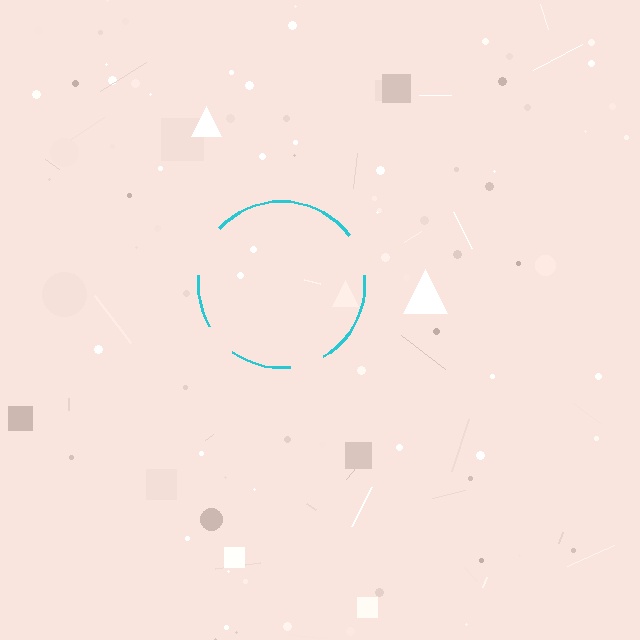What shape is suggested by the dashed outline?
The dashed outline suggests a circle.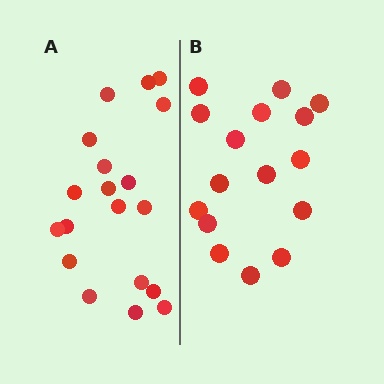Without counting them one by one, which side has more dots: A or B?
Region A (the left region) has more dots.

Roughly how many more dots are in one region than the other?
Region A has just a few more — roughly 2 or 3 more dots than region B.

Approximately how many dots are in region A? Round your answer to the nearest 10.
About 20 dots. (The exact count is 19, which rounds to 20.)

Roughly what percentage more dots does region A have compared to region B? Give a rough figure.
About 20% more.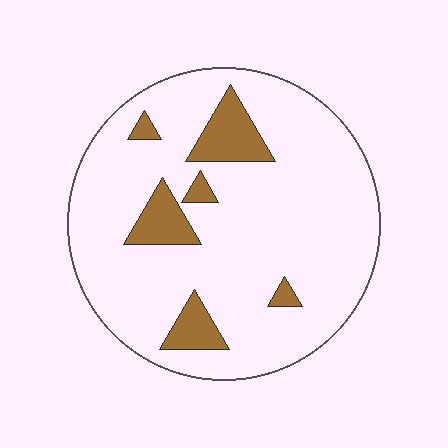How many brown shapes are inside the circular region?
6.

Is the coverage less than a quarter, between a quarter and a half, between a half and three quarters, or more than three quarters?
Less than a quarter.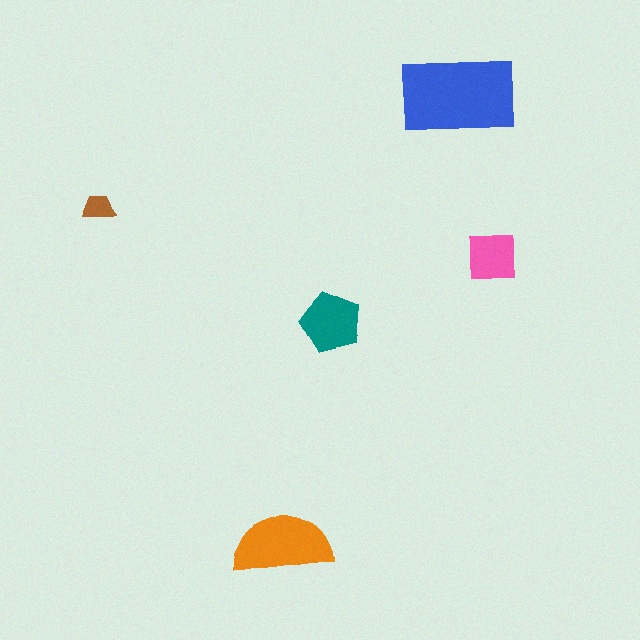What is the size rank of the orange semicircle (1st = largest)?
2nd.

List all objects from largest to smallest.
The blue rectangle, the orange semicircle, the teal pentagon, the pink square, the brown trapezoid.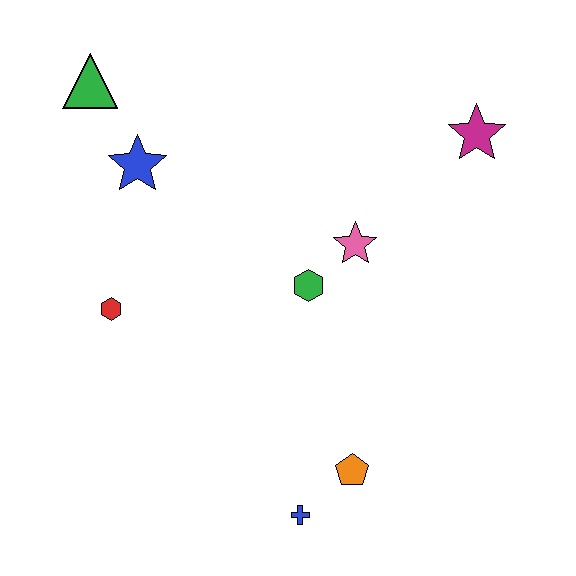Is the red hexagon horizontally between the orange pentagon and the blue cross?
No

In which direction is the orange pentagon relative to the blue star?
The orange pentagon is below the blue star.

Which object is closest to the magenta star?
The pink star is closest to the magenta star.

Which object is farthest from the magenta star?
The blue cross is farthest from the magenta star.